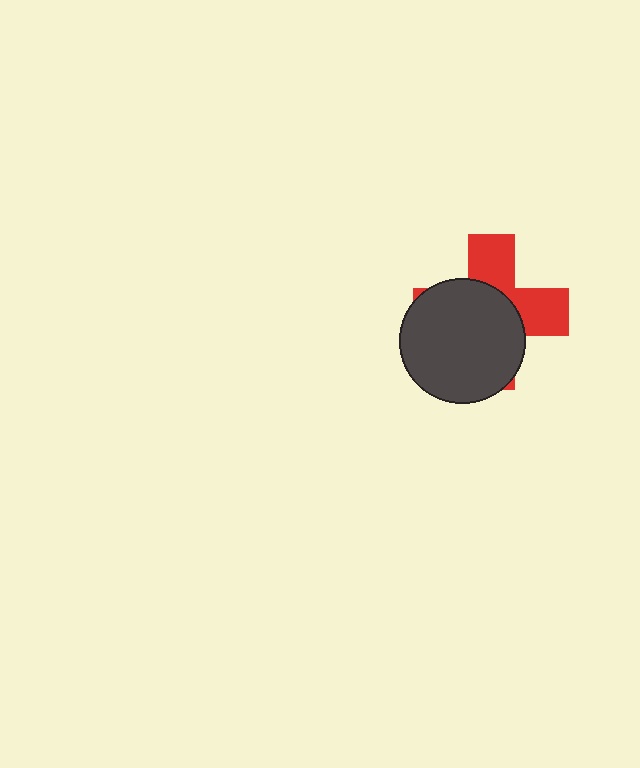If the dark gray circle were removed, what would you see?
You would see the complete red cross.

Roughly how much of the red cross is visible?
A small part of it is visible (roughly 41%).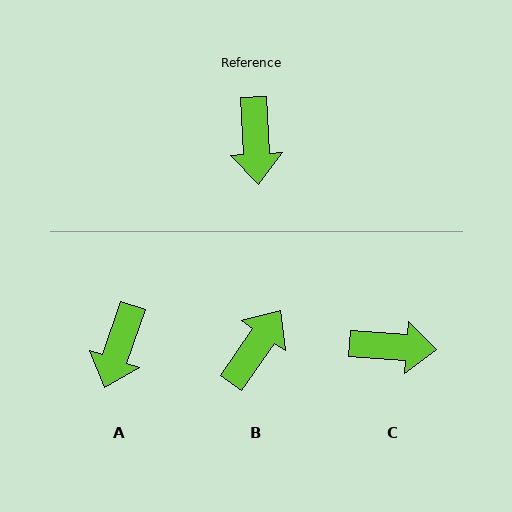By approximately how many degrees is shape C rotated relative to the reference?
Approximately 83 degrees counter-clockwise.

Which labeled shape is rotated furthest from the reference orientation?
B, about 142 degrees away.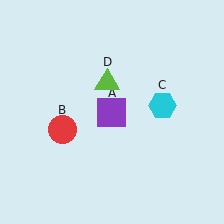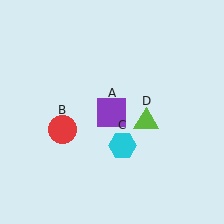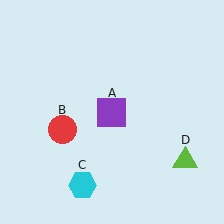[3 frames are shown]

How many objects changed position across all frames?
2 objects changed position: cyan hexagon (object C), lime triangle (object D).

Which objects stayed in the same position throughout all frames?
Purple square (object A) and red circle (object B) remained stationary.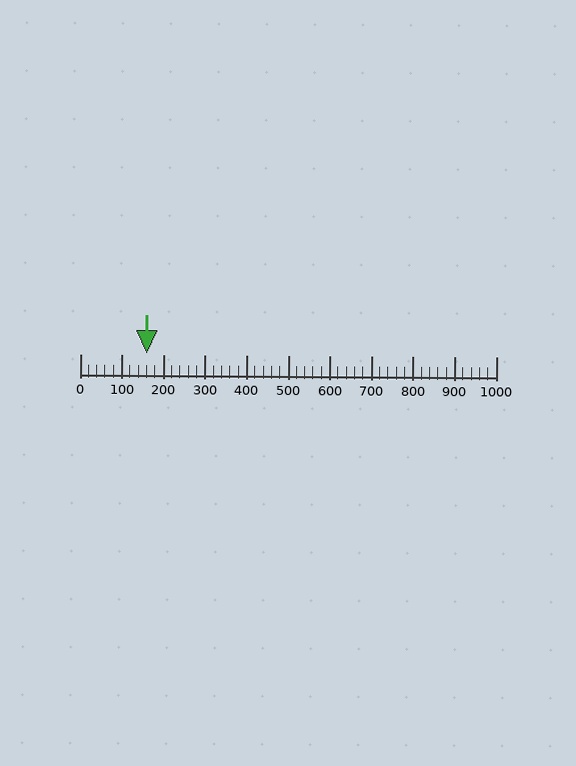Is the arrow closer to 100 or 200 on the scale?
The arrow is closer to 200.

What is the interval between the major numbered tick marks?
The major tick marks are spaced 100 units apart.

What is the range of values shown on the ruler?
The ruler shows values from 0 to 1000.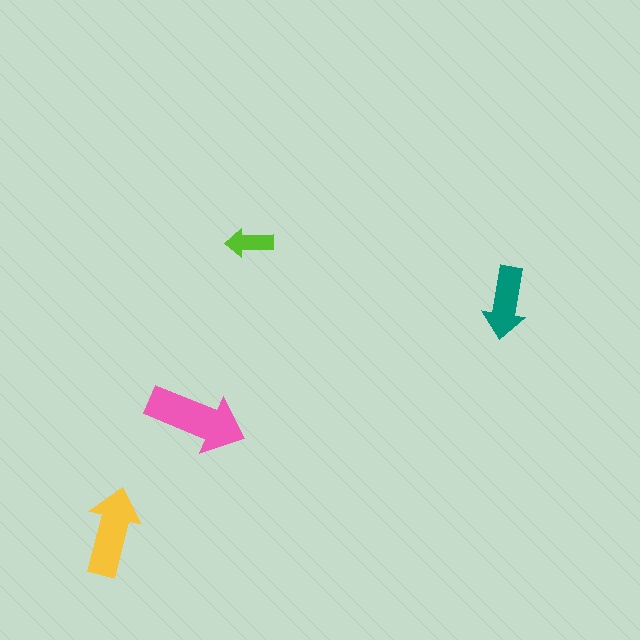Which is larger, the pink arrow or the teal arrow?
The pink one.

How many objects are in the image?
There are 4 objects in the image.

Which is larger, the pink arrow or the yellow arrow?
The pink one.